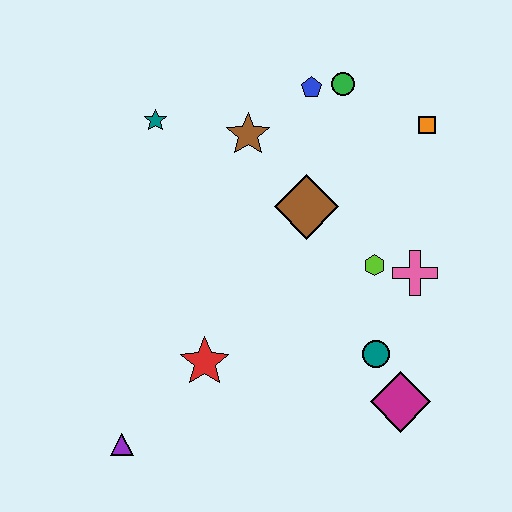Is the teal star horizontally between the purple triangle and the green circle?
Yes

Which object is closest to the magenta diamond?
The teal circle is closest to the magenta diamond.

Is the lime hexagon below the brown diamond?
Yes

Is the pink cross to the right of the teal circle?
Yes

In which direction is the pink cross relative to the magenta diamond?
The pink cross is above the magenta diamond.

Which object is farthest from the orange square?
The purple triangle is farthest from the orange square.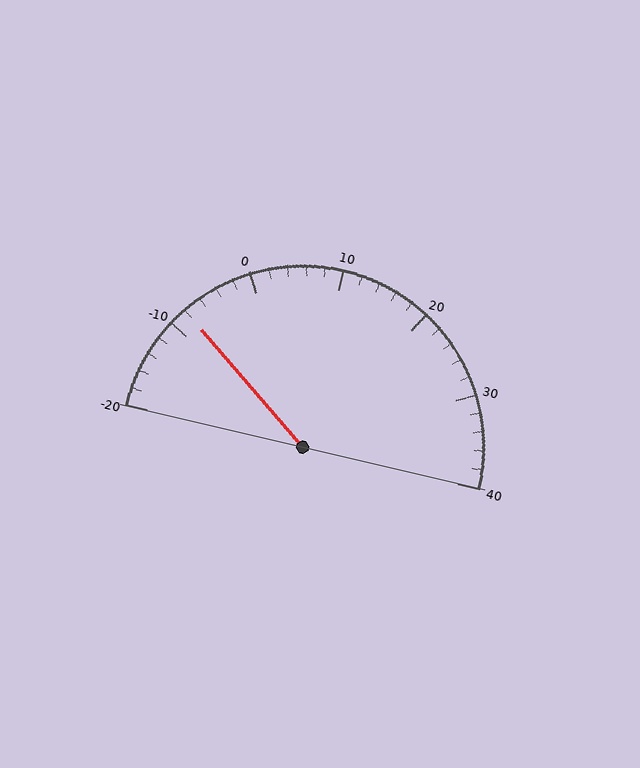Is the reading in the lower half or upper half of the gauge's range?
The reading is in the lower half of the range (-20 to 40).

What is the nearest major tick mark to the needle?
The nearest major tick mark is -10.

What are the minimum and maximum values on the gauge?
The gauge ranges from -20 to 40.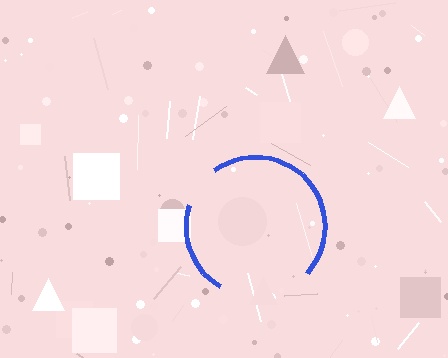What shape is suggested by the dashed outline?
The dashed outline suggests a circle.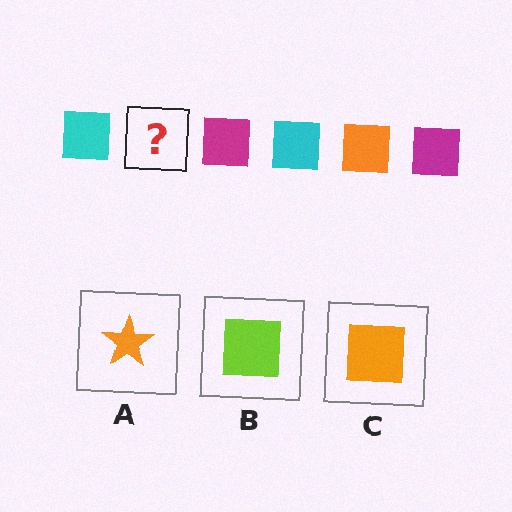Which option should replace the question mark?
Option C.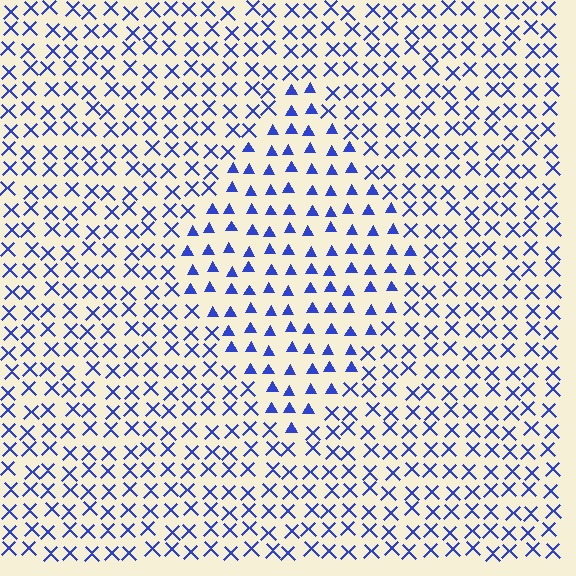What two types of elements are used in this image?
The image uses triangles inside the diamond region and X marks outside it.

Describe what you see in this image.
The image is filled with small blue elements arranged in a uniform grid. A diamond-shaped region contains triangles, while the surrounding area contains X marks. The boundary is defined purely by the change in element shape.